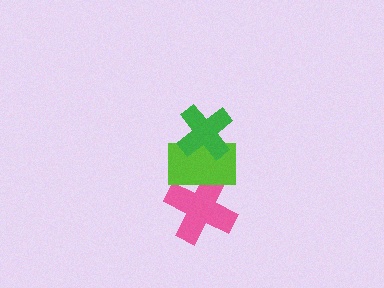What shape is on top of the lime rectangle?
The green cross is on top of the lime rectangle.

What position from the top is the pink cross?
The pink cross is 3rd from the top.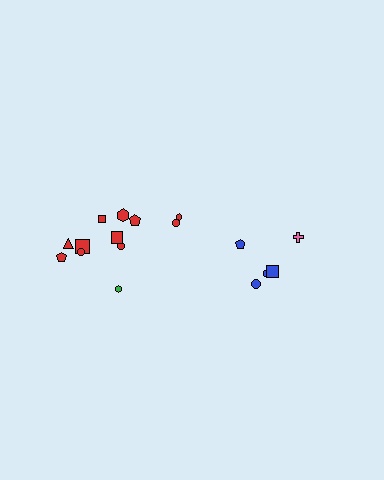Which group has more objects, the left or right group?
The left group.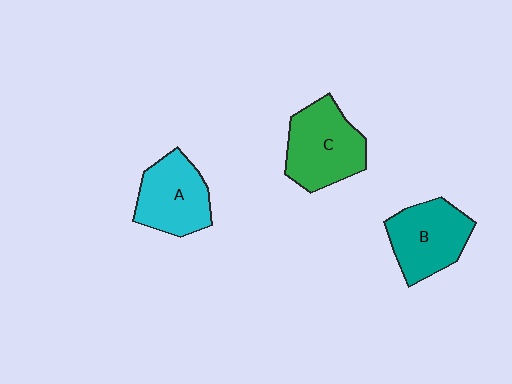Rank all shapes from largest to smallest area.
From largest to smallest: C (green), B (teal), A (cyan).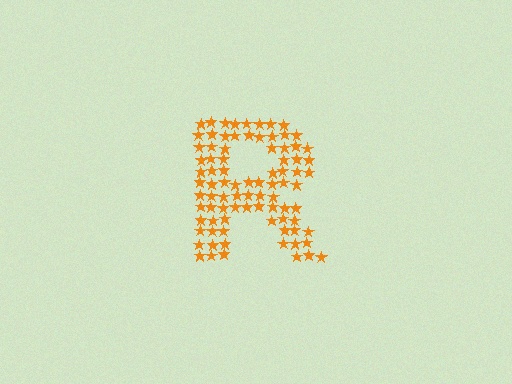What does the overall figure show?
The overall figure shows the letter R.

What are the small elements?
The small elements are stars.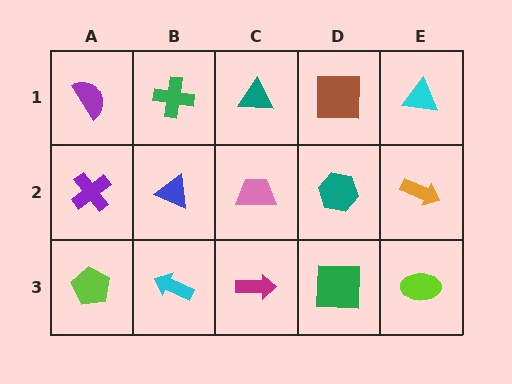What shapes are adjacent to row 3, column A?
A purple cross (row 2, column A), a cyan arrow (row 3, column B).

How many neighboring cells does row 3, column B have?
3.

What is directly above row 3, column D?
A teal hexagon.